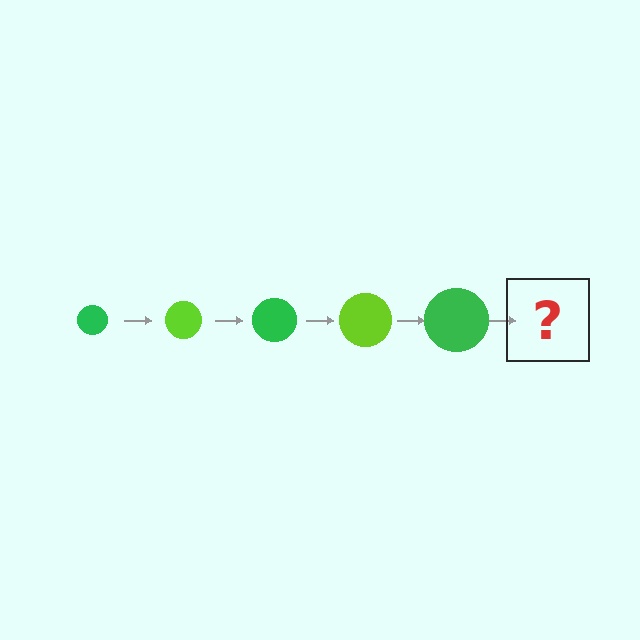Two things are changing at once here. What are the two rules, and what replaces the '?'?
The two rules are that the circle grows larger each step and the color cycles through green and lime. The '?' should be a lime circle, larger than the previous one.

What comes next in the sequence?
The next element should be a lime circle, larger than the previous one.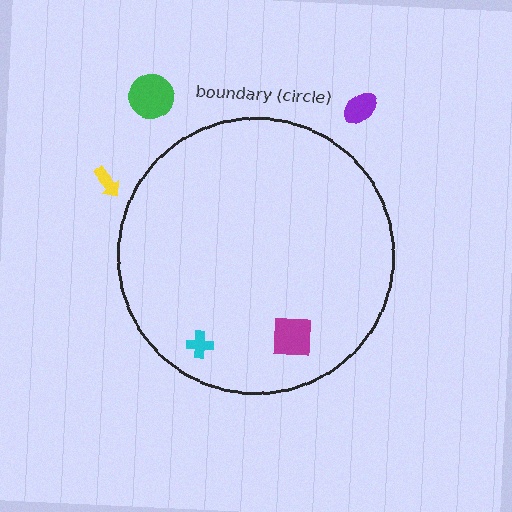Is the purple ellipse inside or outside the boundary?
Outside.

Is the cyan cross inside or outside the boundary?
Inside.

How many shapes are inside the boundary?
2 inside, 3 outside.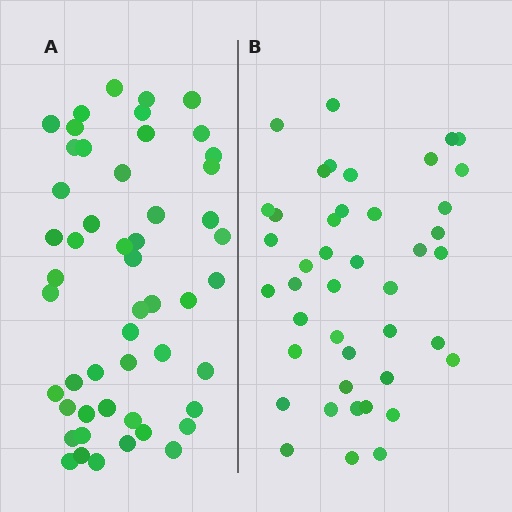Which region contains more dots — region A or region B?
Region A (the left region) has more dots.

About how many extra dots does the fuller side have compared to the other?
Region A has roughly 8 or so more dots than region B.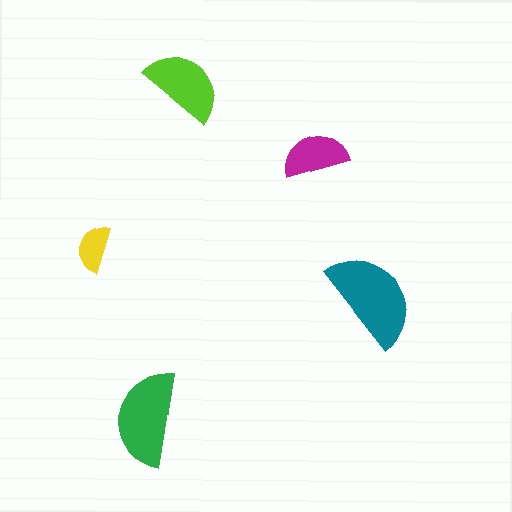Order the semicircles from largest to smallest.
the teal one, the green one, the lime one, the magenta one, the yellow one.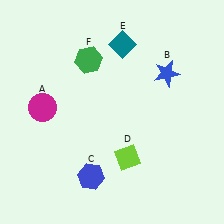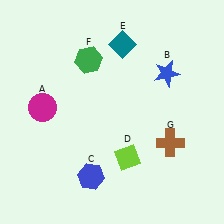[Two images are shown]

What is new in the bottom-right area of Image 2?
A brown cross (G) was added in the bottom-right area of Image 2.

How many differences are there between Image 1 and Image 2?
There is 1 difference between the two images.